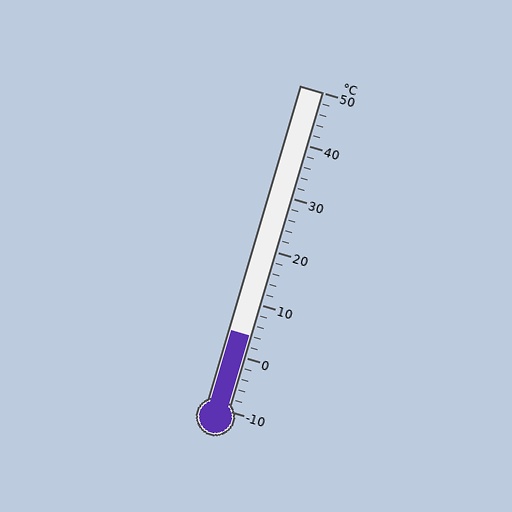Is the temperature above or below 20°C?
The temperature is below 20°C.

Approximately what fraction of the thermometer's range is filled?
The thermometer is filled to approximately 25% of its range.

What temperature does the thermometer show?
The thermometer shows approximately 4°C.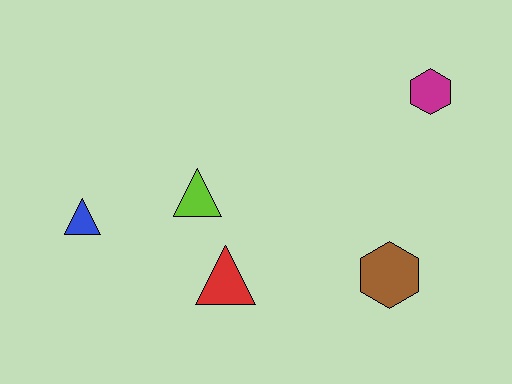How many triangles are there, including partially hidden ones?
There are 3 triangles.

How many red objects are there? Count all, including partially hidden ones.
There is 1 red object.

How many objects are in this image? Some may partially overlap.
There are 5 objects.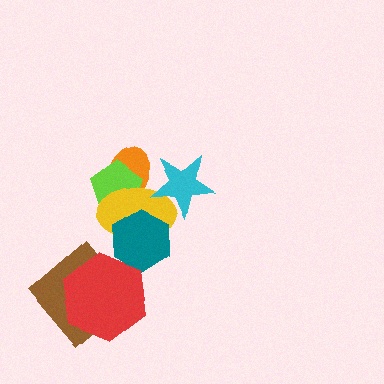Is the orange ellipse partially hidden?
Yes, it is partially covered by another shape.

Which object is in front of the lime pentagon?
The yellow ellipse is in front of the lime pentagon.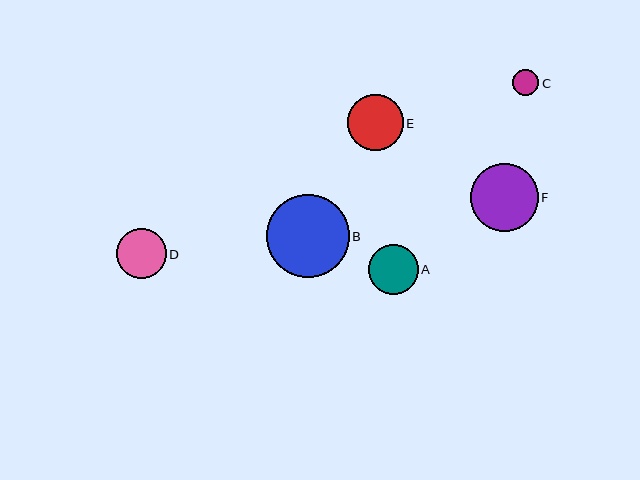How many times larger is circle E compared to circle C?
Circle E is approximately 2.1 times the size of circle C.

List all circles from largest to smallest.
From largest to smallest: B, F, E, D, A, C.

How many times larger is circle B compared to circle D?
Circle B is approximately 1.7 times the size of circle D.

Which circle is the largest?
Circle B is the largest with a size of approximately 83 pixels.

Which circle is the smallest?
Circle C is the smallest with a size of approximately 26 pixels.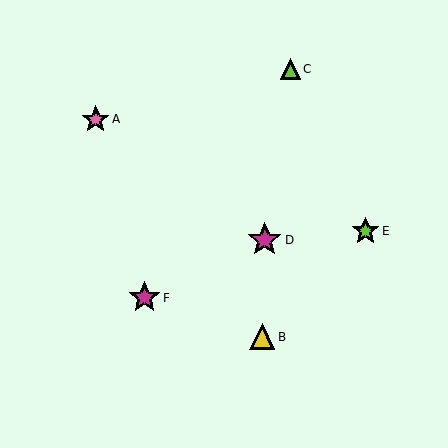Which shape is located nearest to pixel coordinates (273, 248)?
The magenta star (labeled D) at (265, 240) is nearest to that location.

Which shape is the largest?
The magenta star (labeled D) is the largest.